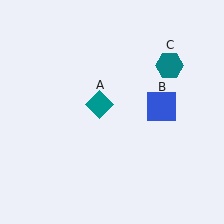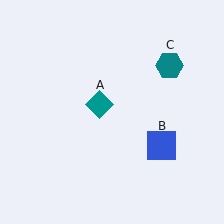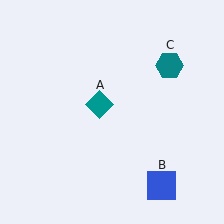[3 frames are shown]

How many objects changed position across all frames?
1 object changed position: blue square (object B).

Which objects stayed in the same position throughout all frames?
Teal diamond (object A) and teal hexagon (object C) remained stationary.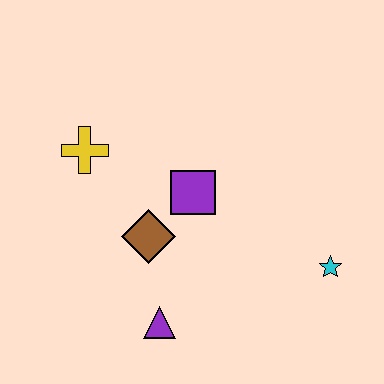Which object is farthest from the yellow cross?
The cyan star is farthest from the yellow cross.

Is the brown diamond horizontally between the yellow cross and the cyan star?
Yes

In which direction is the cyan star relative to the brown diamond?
The cyan star is to the right of the brown diamond.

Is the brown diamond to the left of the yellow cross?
No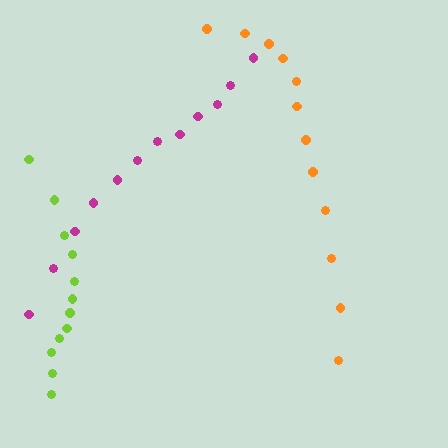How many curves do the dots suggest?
There are 3 distinct paths.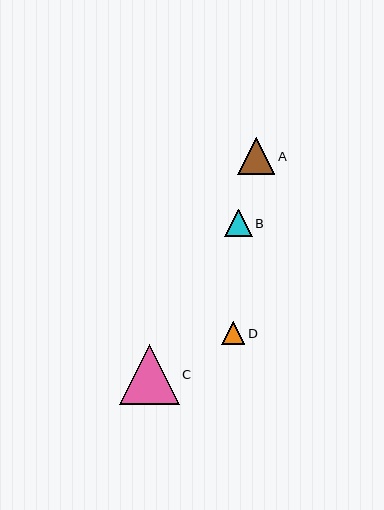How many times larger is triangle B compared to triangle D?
Triangle B is approximately 1.2 times the size of triangle D.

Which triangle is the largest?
Triangle C is the largest with a size of approximately 60 pixels.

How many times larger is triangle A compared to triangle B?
Triangle A is approximately 1.3 times the size of triangle B.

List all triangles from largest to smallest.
From largest to smallest: C, A, B, D.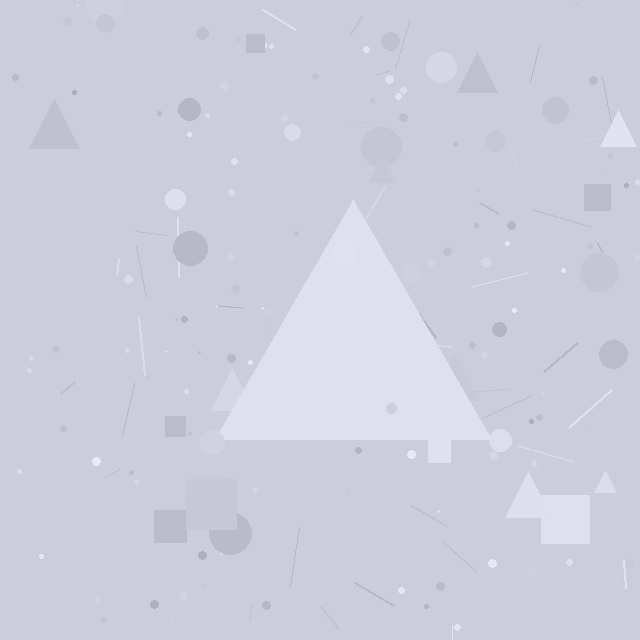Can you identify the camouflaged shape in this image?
The camouflaged shape is a triangle.